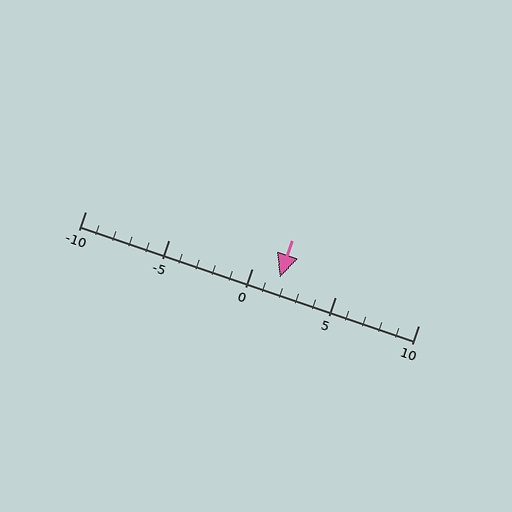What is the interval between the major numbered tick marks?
The major tick marks are spaced 5 units apart.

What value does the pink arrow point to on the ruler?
The pink arrow points to approximately 2.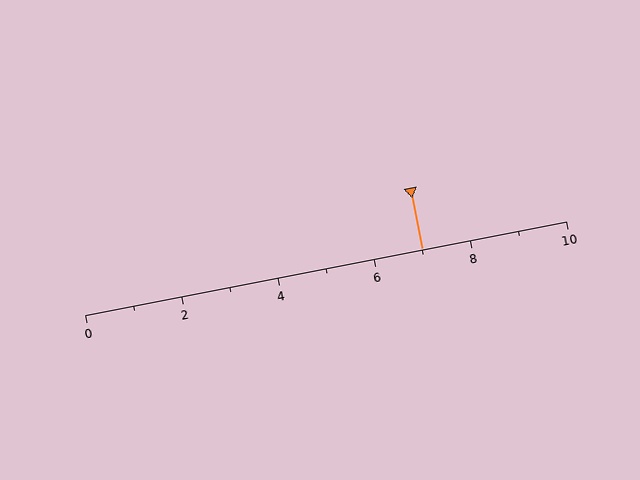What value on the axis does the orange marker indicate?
The marker indicates approximately 7.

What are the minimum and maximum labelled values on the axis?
The axis runs from 0 to 10.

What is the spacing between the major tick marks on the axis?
The major ticks are spaced 2 apart.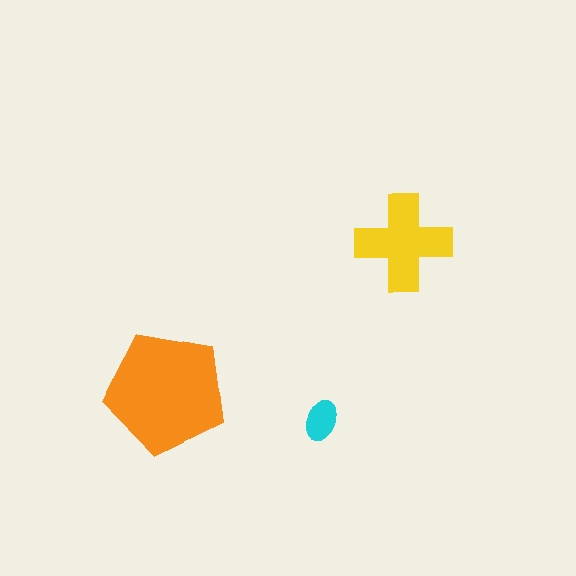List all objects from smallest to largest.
The cyan ellipse, the yellow cross, the orange pentagon.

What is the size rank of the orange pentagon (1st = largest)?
1st.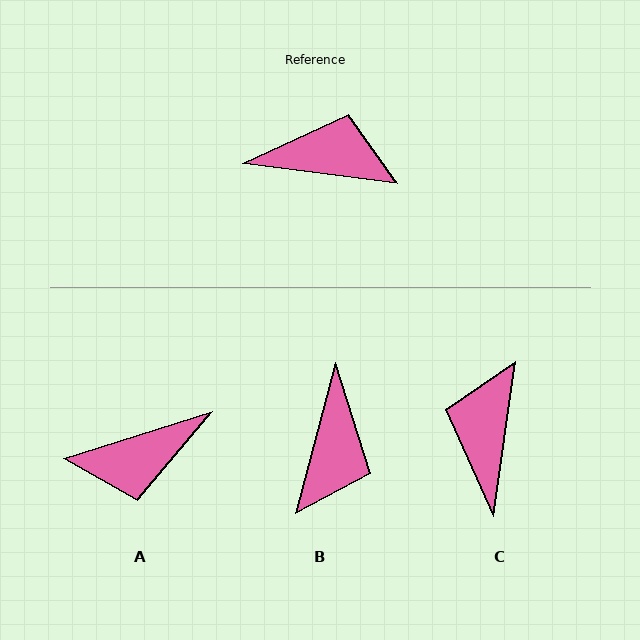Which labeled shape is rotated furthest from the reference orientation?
A, about 155 degrees away.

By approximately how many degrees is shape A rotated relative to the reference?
Approximately 155 degrees clockwise.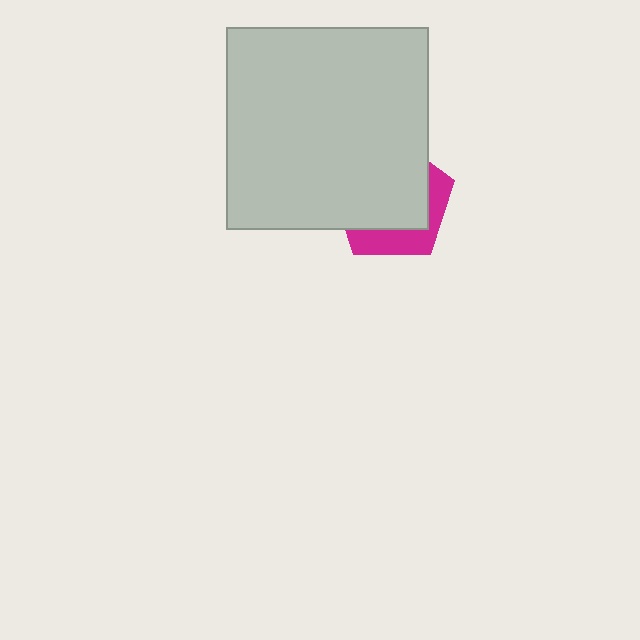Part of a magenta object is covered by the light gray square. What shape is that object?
It is a pentagon.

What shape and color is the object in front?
The object in front is a light gray square.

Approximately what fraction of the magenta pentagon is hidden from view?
Roughly 68% of the magenta pentagon is hidden behind the light gray square.